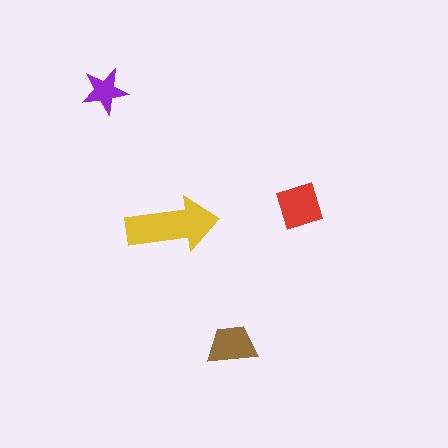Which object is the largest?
The yellow arrow.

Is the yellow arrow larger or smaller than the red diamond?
Larger.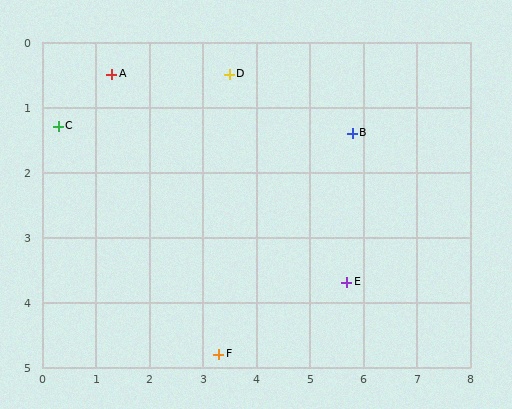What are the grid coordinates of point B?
Point B is at approximately (5.8, 1.4).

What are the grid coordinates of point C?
Point C is at approximately (0.3, 1.3).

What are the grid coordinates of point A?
Point A is at approximately (1.3, 0.5).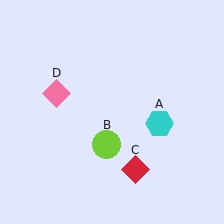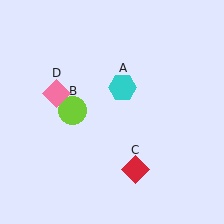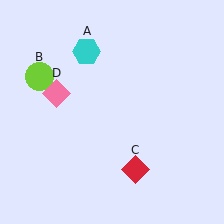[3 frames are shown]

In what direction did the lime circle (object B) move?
The lime circle (object B) moved up and to the left.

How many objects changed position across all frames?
2 objects changed position: cyan hexagon (object A), lime circle (object B).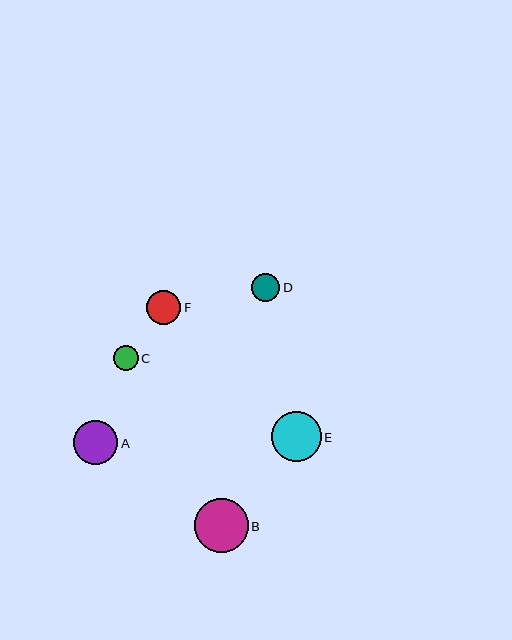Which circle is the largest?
Circle B is the largest with a size of approximately 54 pixels.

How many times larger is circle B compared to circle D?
Circle B is approximately 1.9 times the size of circle D.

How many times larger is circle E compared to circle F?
Circle E is approximately 1.5 times the size of circle F.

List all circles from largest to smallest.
From largest to smallest: B, E, A, F, D, C.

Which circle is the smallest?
Circle C is the smallest with a size of approximately 25 pixels.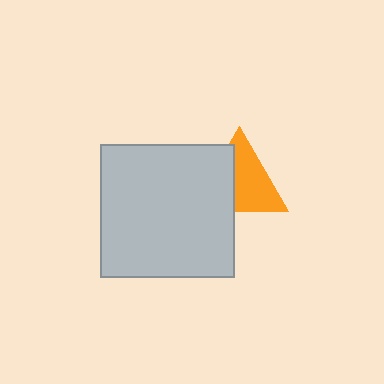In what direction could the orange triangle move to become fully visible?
The orange triangle could move right. That would shift it out from behind the light gray square entirely.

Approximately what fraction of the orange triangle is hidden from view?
Roughly 42% of the orange triangle is hidden behind the light gray square.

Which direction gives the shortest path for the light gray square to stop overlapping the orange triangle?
Moving left gives the shortest separation.